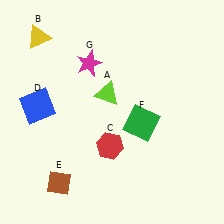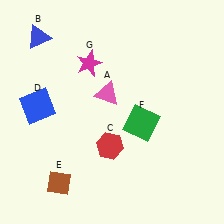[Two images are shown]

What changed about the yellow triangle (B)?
In Image 1, B is yellow. In Image 2, it changed to blue.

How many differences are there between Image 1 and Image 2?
There are 2 differences between the two images.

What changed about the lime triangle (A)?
In Image 1, A is lime. In Image 2, it changed to pink.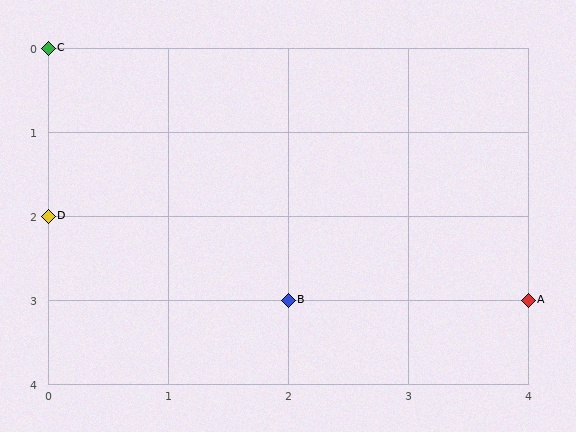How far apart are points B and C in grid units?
Points B and C are 2 columns and 3 rows apart (about 3.6 grid units diagonally).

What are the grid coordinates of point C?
Point C is at grid coordinates (0, 0).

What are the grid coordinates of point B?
Point B is at grid coordinates (2, 3).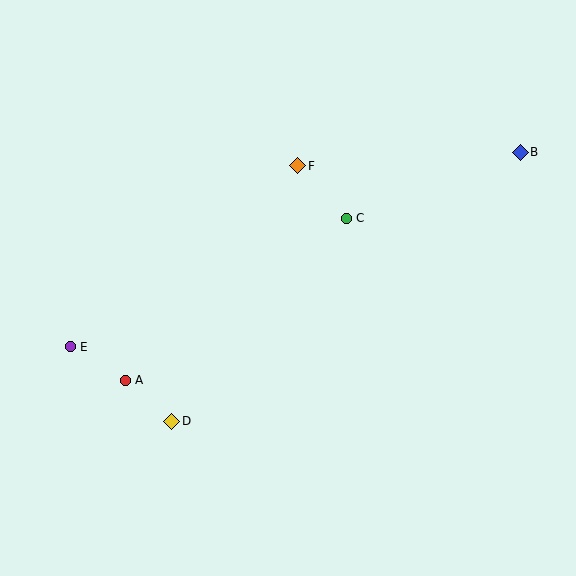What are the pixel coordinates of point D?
Point D is at (172, 421).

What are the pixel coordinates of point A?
Point A is at (125, 380).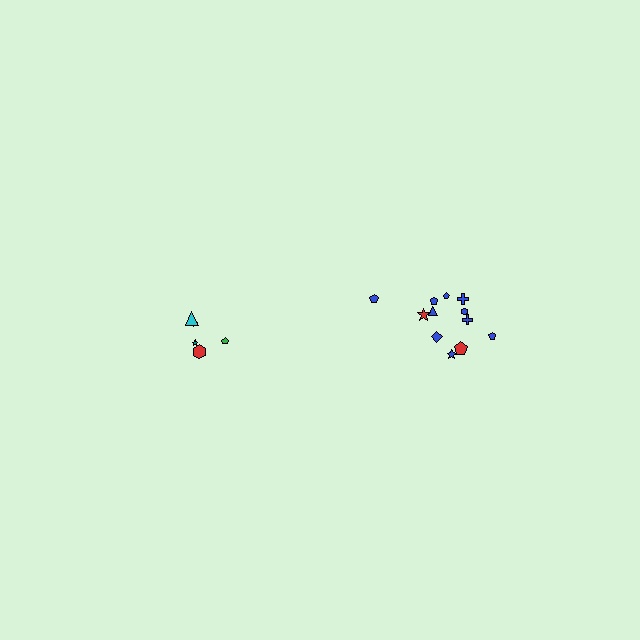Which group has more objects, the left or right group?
The right group.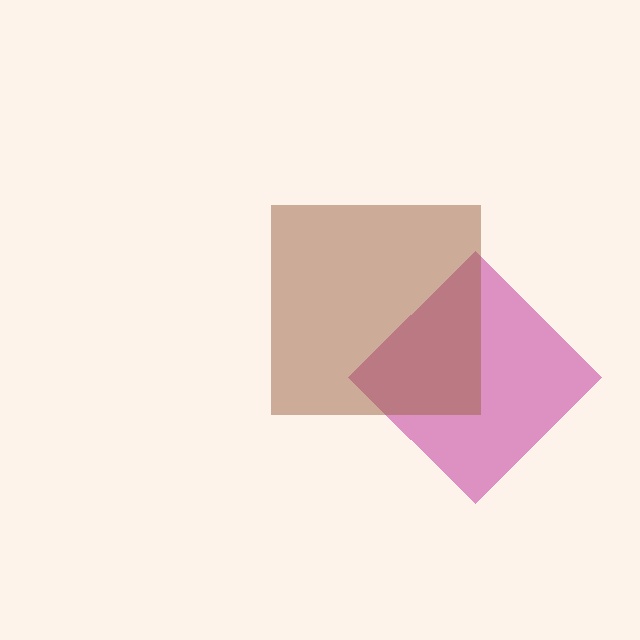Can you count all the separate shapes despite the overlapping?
Yes, there are 2 separate shapes.